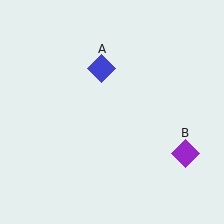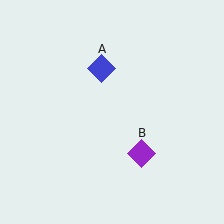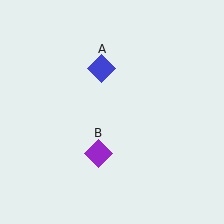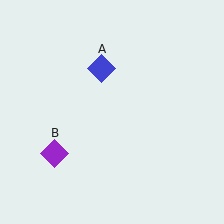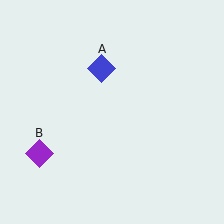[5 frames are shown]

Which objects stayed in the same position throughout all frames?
Blue diamond (object A) remained stationary.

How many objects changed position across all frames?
1 object changed position: purple diamond (object B).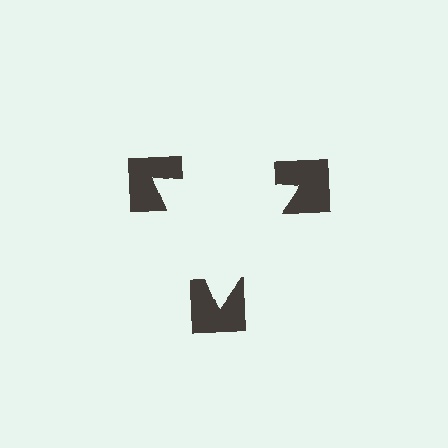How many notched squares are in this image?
There are 3 — one at each vertex of the illusory triangle.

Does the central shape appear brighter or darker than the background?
It typically appears slightly brighter than the background, even though no actual brightness change is drawn.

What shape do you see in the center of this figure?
An illusory triangle — its edges are inferred from the aligned wedge cuts in the notched squares, not physically drawn.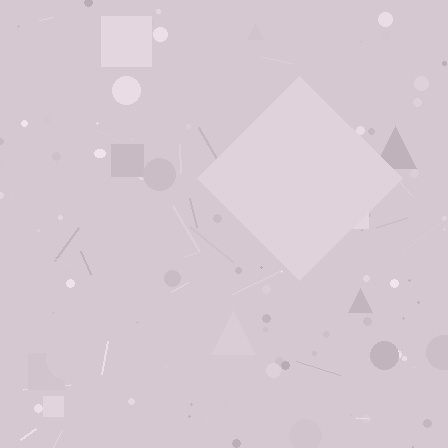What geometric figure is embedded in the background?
A diamond is embedded in the background.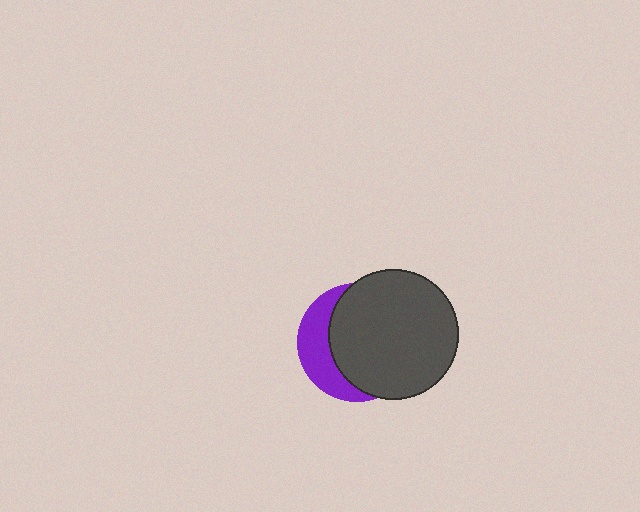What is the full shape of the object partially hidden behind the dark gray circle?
The partially hidden object is a purple circle.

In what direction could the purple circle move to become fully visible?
The purple circle could move left. That would shift it out from behind the dark gray circle entirely.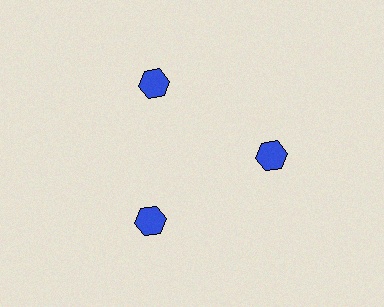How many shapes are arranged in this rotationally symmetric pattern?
There are 3 shapes, arranged in 3 groups of 1.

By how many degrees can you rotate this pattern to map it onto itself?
The pattern maps onto itself every 120 degrees of rotation.